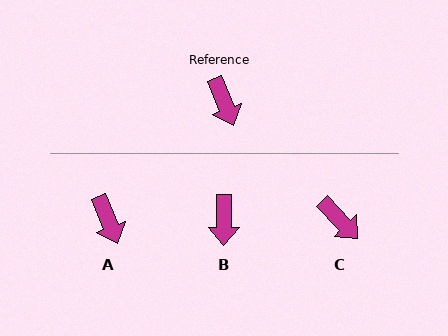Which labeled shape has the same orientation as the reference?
A.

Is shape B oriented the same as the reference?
No, it is off by about 23 degrees.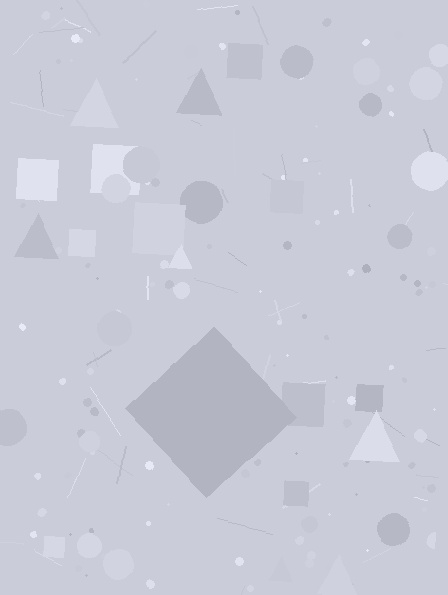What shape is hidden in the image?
A diamond is hidden in the image.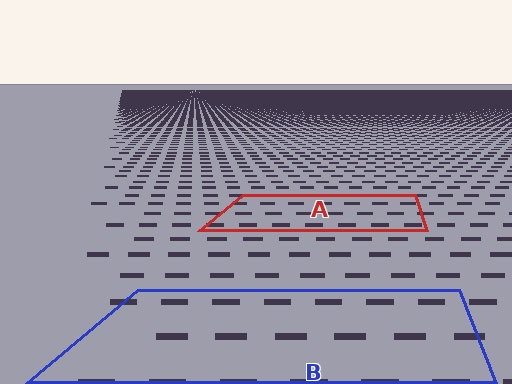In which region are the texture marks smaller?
The texture marks are smaller in region A, because it is farther away.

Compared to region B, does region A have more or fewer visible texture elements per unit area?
Region A has more texture elements per unit area — they are packed more densely because it is farther away.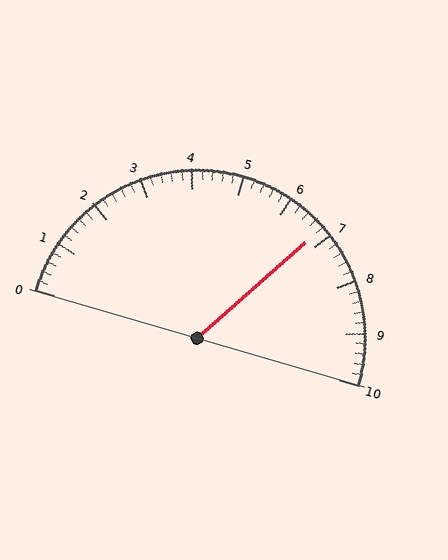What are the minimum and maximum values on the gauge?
The gauge ranges from 0 to 10.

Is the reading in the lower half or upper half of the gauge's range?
The reading is in the upper half of the range (0 to 10).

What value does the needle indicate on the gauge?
The needle indicates approximately 6.8.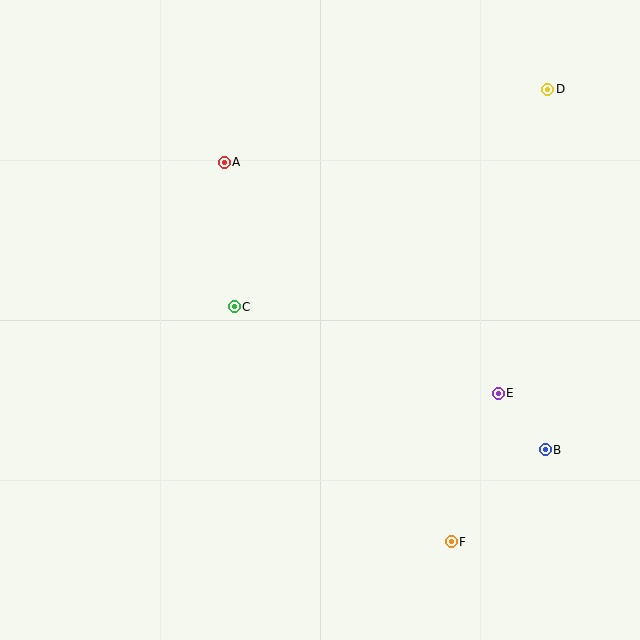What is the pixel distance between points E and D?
The distance between E and D is 308 pixels.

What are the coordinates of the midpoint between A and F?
The midpoint between A and F is at (338, 352).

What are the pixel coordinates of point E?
Point E is at (498, 393).